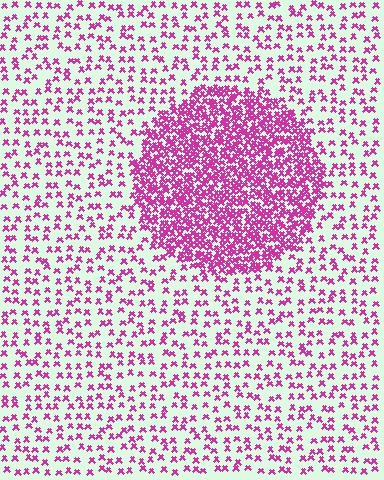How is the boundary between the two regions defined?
The boundary is defined by a change in element density (approximately 3.0x ratio). All elements are the same color, size, and shape.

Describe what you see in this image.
The image contains small magenta elements arranged at two different densities. A circle-shaped region is visible where the elements are more densely packed than the surrounding area.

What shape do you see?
I see a circle.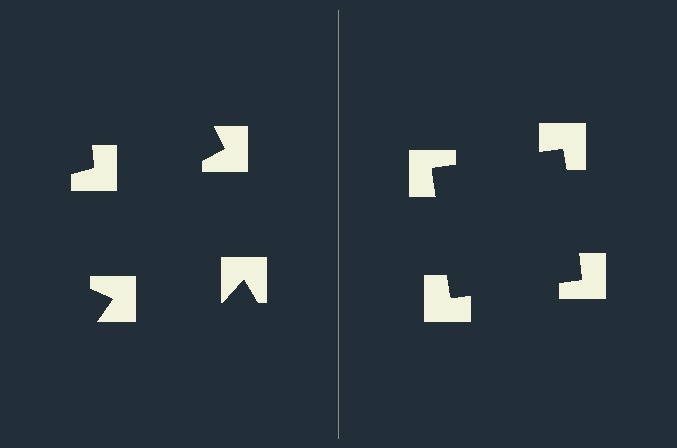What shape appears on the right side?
An illusory square.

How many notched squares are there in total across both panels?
8 — 4 on each side.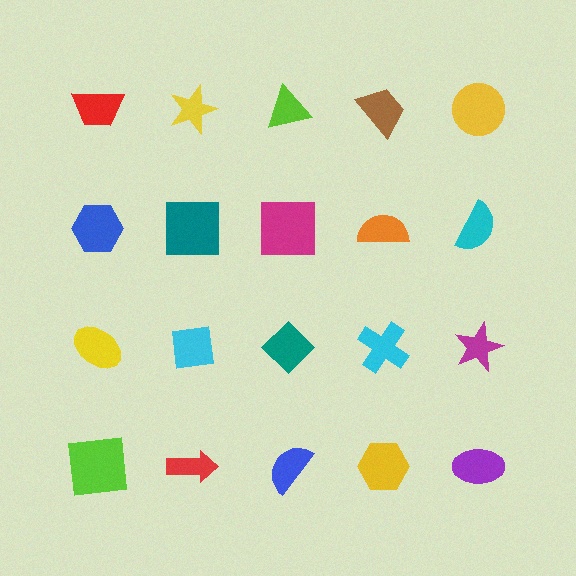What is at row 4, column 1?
A lime square.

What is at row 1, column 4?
A brown trapezoid.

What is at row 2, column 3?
A magenta square.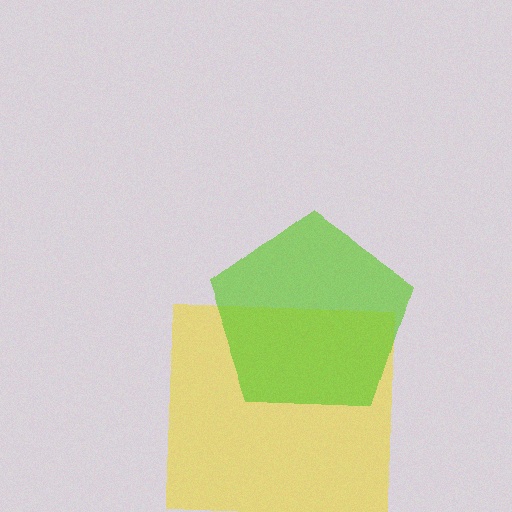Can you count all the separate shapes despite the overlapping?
Yes, there are 2 separate shapes.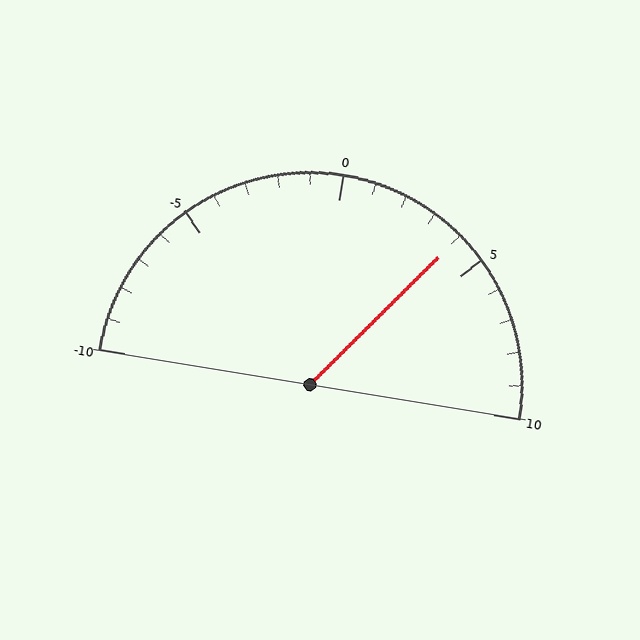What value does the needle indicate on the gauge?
The needle indicates approximately 4.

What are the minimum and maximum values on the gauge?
The gauge ranges from -10 to 10.